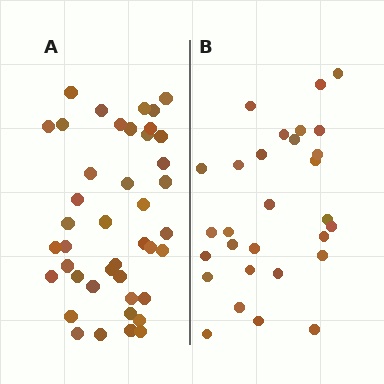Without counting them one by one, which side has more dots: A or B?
Region A (the left region) has more dots.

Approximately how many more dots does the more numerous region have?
Region A has approximately 15 more dots than region B.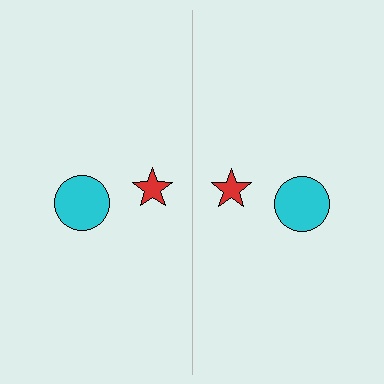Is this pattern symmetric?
Yes, this pattern has bilateral (reflection) symmetry.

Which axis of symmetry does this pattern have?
The pattern has a vertical axis of symmetry running through the center of the image.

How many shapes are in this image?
There are 4 shapes in this image.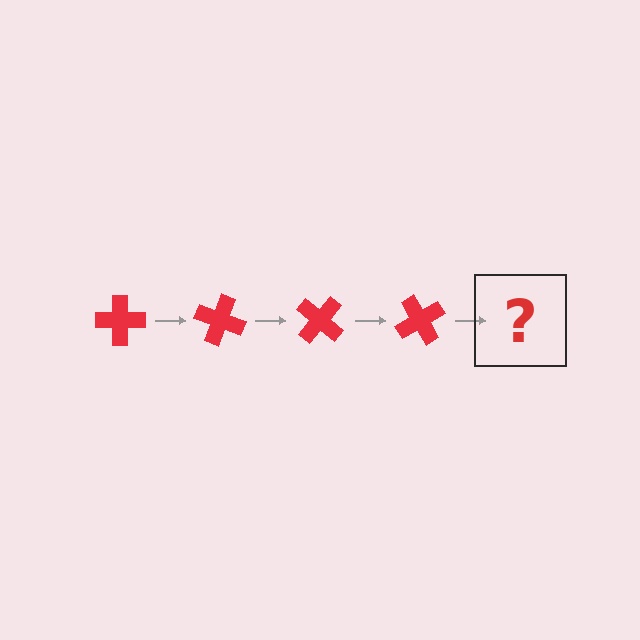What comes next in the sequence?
The next element should be a red cross rotated 80 degrees.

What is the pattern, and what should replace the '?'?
The pattern is that the cross rotates 20 degrees each step. The '?' should be a red cross rotated 80 degrees.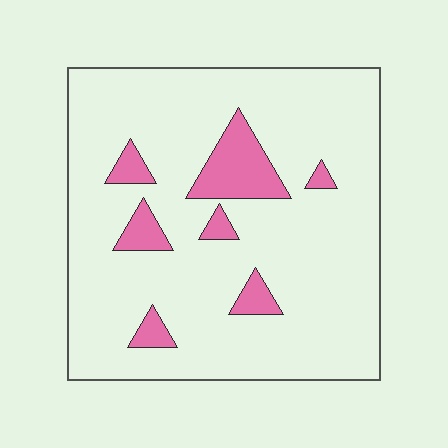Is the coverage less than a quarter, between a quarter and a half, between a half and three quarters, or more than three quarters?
Less than a quarter.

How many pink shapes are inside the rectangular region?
7.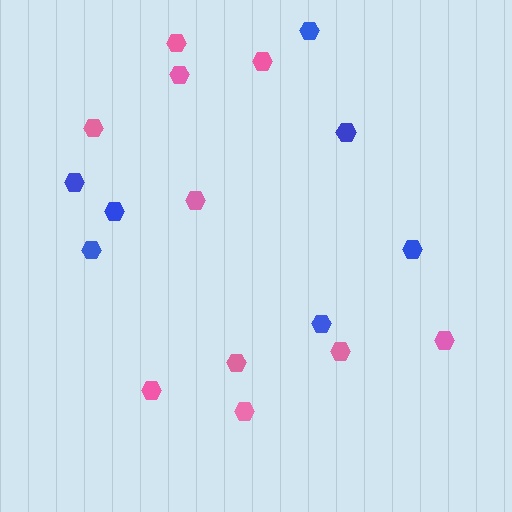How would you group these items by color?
There are 2 groups: one group of blue hexagons (7) and one group of pink hexagons (10).